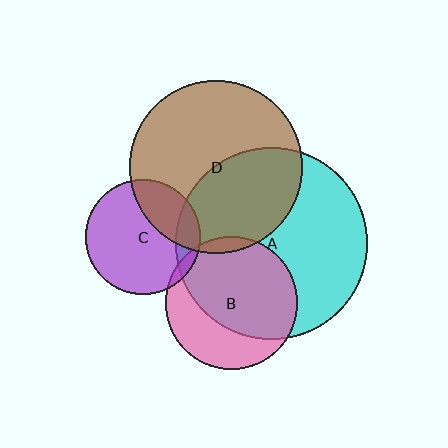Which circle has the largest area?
Circle A (cyan).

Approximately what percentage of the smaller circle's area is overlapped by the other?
Approximately 5%.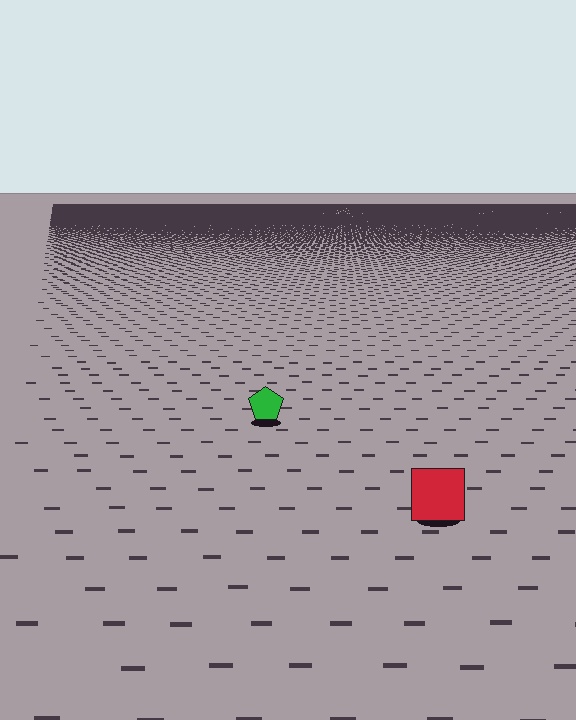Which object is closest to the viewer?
The red square is closest. The texture marks near it are larger and more spread out.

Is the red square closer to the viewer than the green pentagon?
Yes. The red square is closer — you can tell from the texture gradient: the ground texture is coarser near it.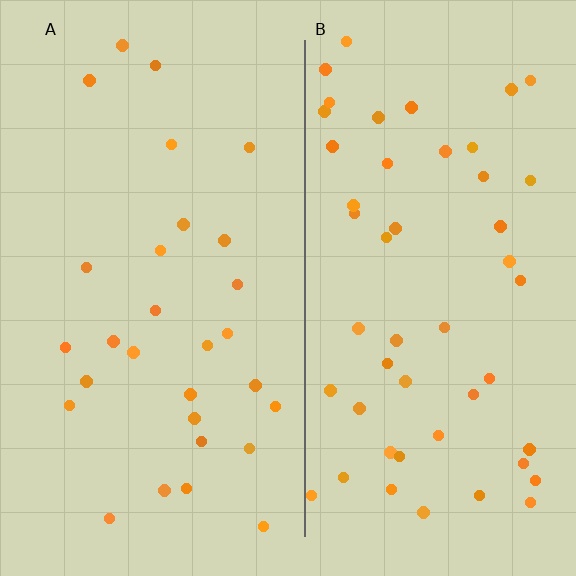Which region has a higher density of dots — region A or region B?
B (the right).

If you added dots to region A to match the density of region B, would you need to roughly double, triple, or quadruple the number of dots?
Approximately double.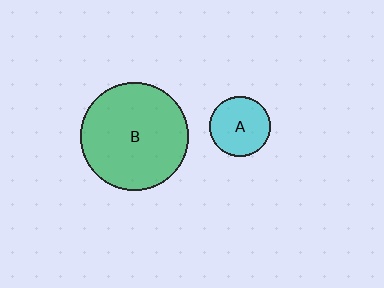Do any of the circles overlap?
No, none of the circles overlap.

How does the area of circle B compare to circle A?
Approximately 3.2 times.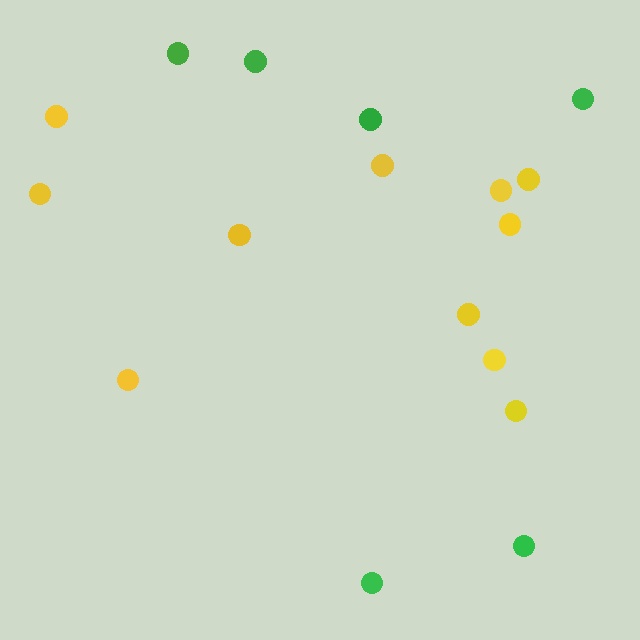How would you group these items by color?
There are 2 groups: one group of green circles (6) and one group of yellow circles (11).